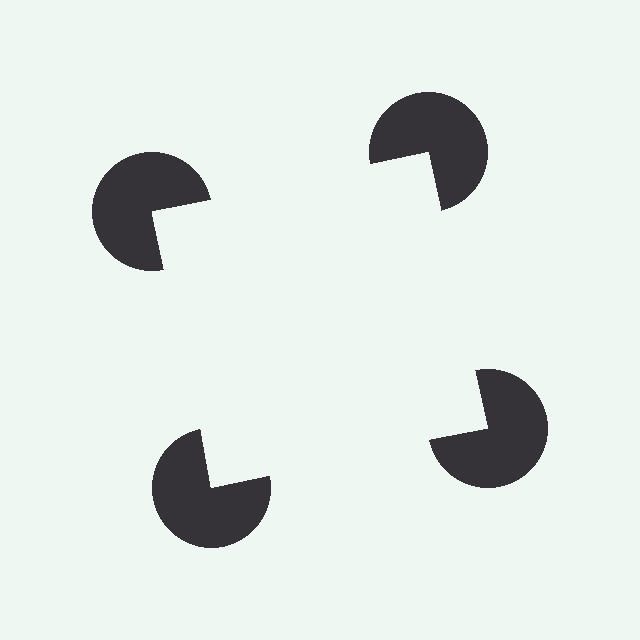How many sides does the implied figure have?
4 sides.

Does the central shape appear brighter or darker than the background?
It typically appears slightly brighter than the background, even though no actual brightness change is drawn.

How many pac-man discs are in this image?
There are 4 — one at each vertex of the illusory square.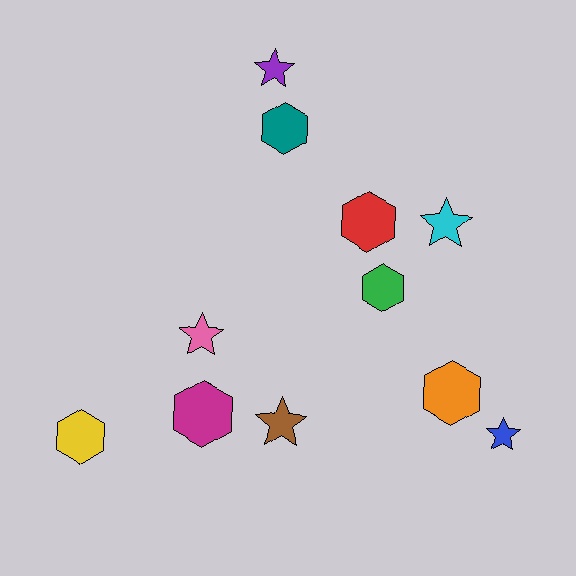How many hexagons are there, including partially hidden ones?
There are 6 hexagons.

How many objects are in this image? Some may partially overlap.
There are 11 objects.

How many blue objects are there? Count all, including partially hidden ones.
There is 1 blue object.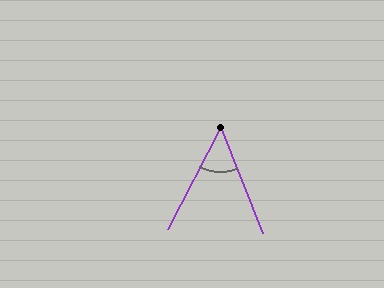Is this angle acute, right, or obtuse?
It is acute.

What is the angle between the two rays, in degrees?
Approximately 49 degrees.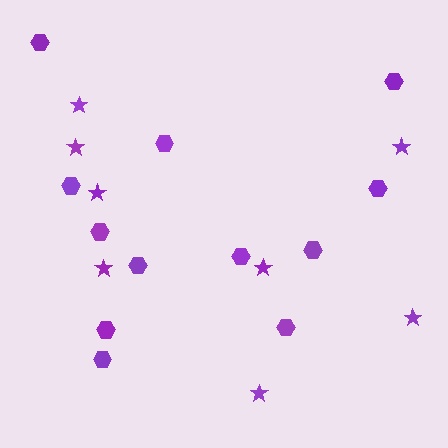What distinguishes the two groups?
There are 2 groups: one group of stars (8) and one group of hexagons (12).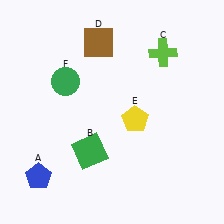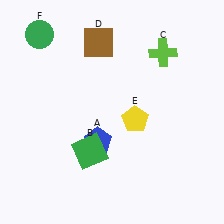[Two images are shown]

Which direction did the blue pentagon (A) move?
The blue pentagon (A) moved right.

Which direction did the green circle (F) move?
The green circle (F) moved up.